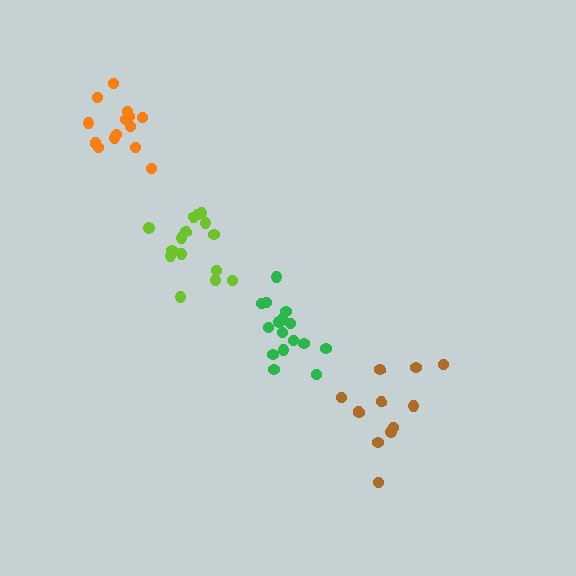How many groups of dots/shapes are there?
There are 4 groups.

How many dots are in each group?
Group 1: 16 dots, Group 2: 15 dots, Group 3: 12 dots, Group 4: 15 dots (58 total).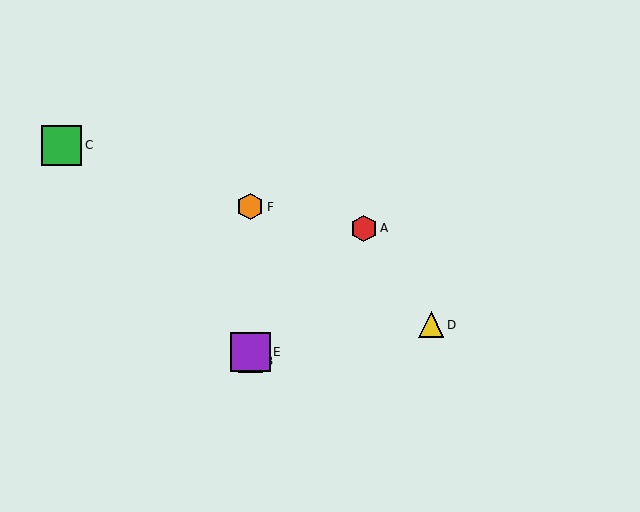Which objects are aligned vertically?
Objects B, E, F are aligned vertically.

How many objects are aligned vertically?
3 objects (B, E, F) are aligned vertically.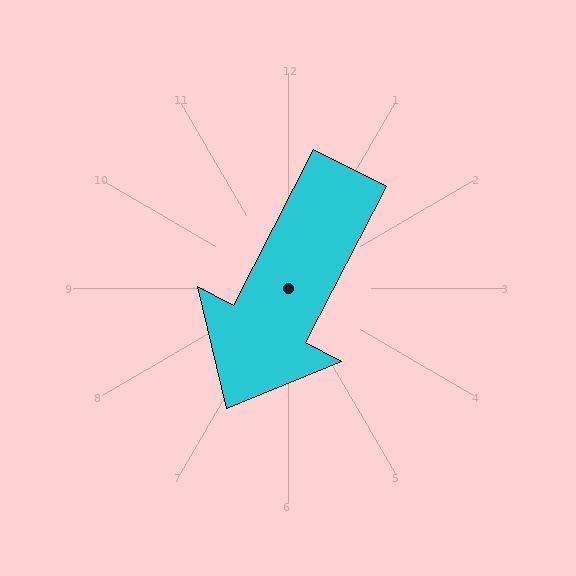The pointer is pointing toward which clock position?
Roughly 7 o'clock.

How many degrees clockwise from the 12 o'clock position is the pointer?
Approximately 207 degrees.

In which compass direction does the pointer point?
Southwest.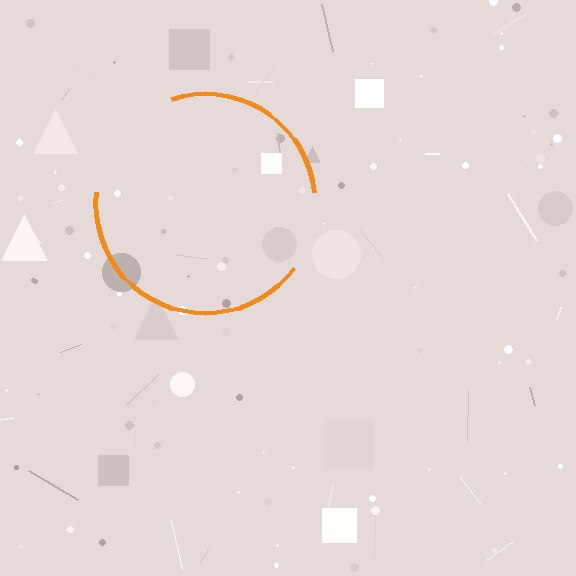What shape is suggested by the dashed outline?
The dashed outline suggests a circle.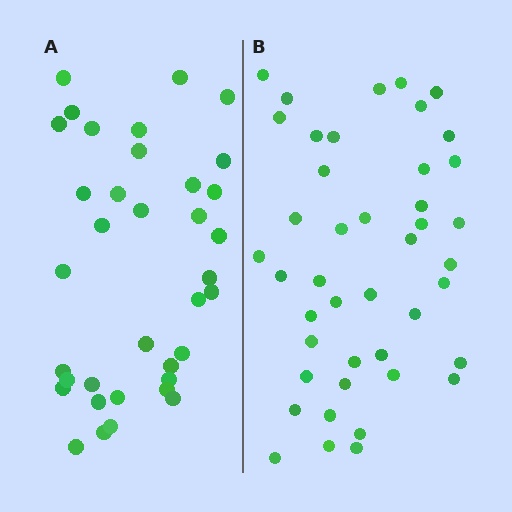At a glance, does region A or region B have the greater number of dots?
Region B (the right region) has more dots.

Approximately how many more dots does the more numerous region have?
Region B has roughly 8 or so more dots than region A.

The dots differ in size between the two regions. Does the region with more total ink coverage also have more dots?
No. Region A has more total ink coverage because its dots are larger, but region B actually contains more individual dots. Total area can be misleading — the number of items is what matters here.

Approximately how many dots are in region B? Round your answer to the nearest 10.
About 40 dots. (The exact count is 43, which rounds to 40.)